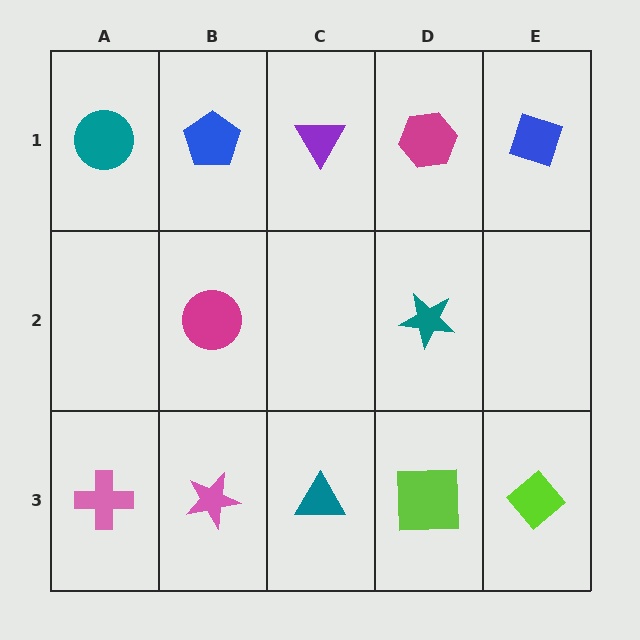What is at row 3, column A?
A pink cross.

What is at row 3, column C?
A teal triangle.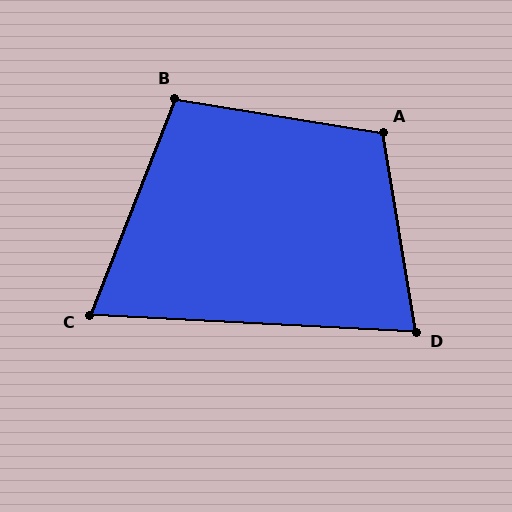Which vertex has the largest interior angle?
A, at approximately 109 degrees.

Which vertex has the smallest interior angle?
C, at approximately 71 degrees.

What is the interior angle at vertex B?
Approximately 102 degrees (obtuse).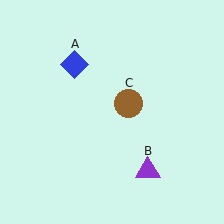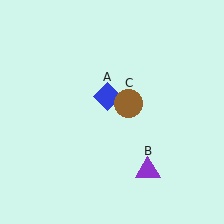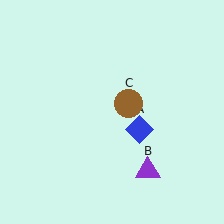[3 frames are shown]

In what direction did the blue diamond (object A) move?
The blue diamond (object A) moved down and to the right.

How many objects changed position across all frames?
1 object changed position: blue diamond (object A).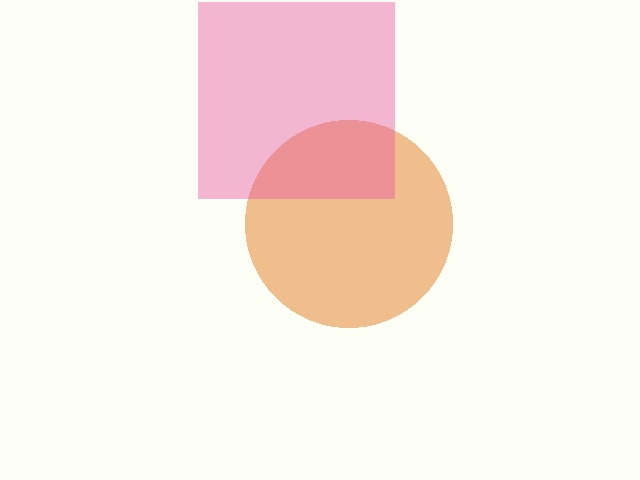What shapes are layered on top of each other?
The layered shapes are: an orange circle, a pink square.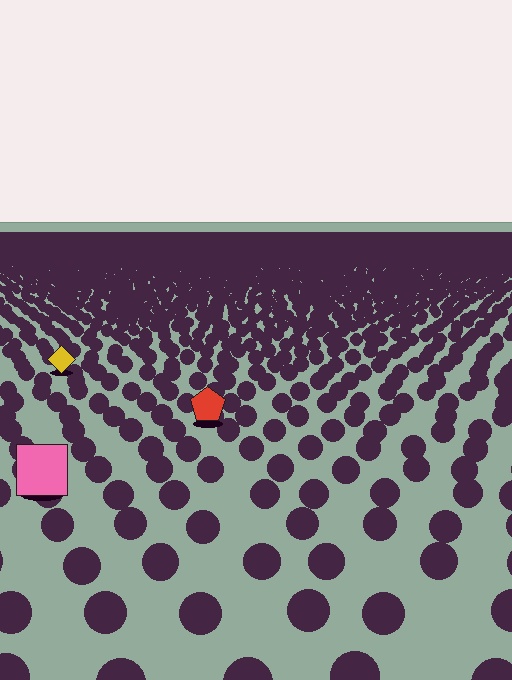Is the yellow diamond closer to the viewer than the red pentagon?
No. The red pentagon is closer — you can tell from the texture gradient: the ground texture is coarser near it.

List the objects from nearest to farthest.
From nearest to farthest: the pink square, the red pentagon, the yellow diamond.